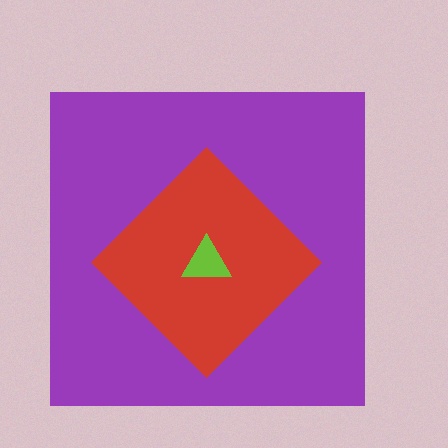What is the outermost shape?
The purple square.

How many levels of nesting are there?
3.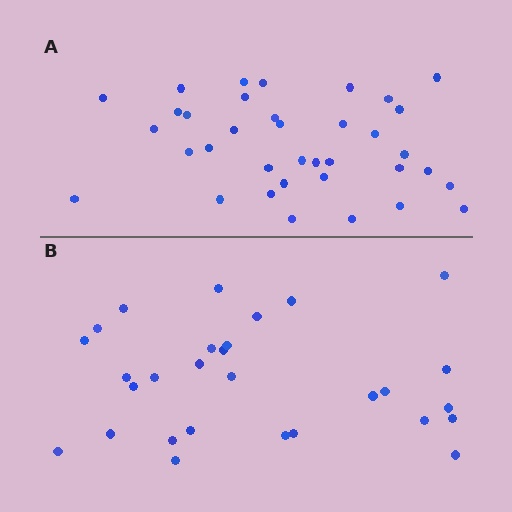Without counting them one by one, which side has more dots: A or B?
Region A (the top region) has more dots.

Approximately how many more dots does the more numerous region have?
Region A has roughly 8 or so more dots than region B.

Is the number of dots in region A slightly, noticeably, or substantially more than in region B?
Region A has only slightly more — the two regions are fairly close. The ratio is roughly 1.2 to 1.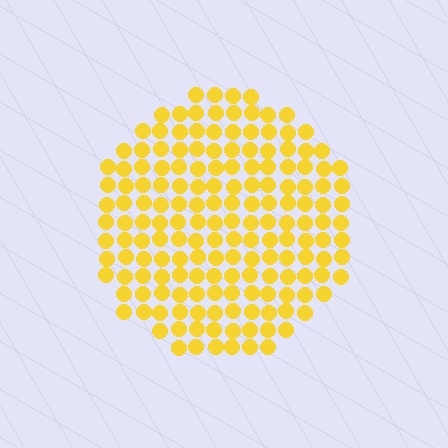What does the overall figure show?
The overall figure shows a circle.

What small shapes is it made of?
It is made of small circles.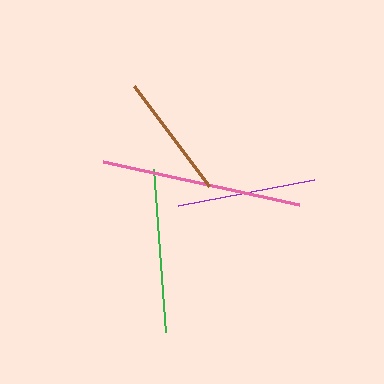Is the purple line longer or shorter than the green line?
The green line is longer than the purple line.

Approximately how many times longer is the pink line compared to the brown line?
The pink line is approximately 1.6 times the length of the brown line.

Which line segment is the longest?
The pink line is the longest at approximately 201 pixels.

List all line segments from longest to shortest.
From longest to shortest: pink, green, purple, brown.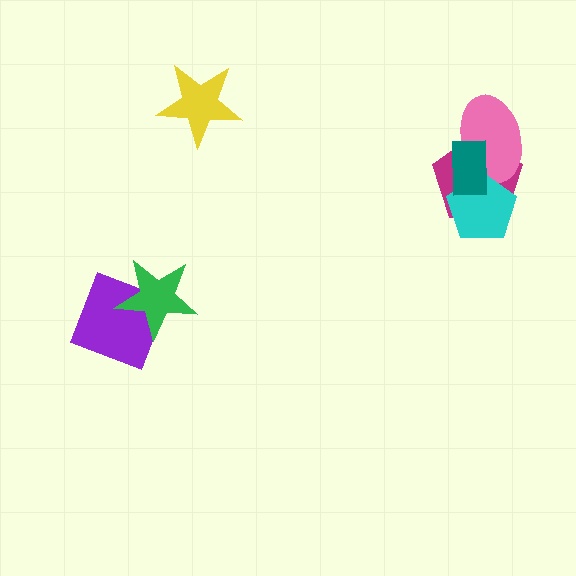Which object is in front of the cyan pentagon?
The teal rectangle is in front of the cyan pentagon.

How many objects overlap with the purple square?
1 object overlaps with the purple square.